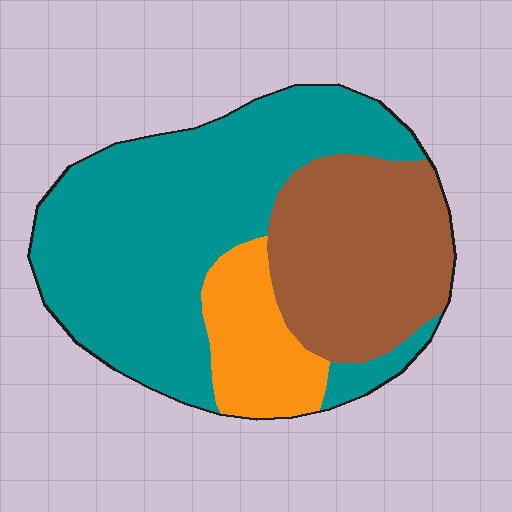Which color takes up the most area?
Teal, at roughly 55%.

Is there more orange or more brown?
Brown.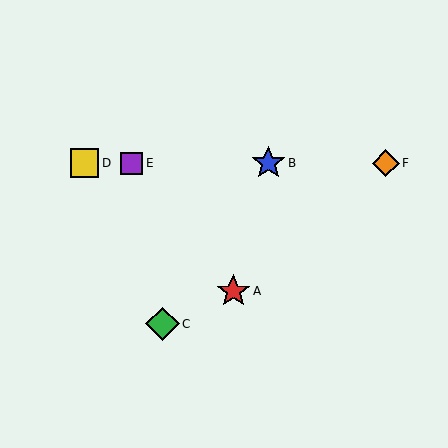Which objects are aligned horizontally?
Objects B, D, E, F are aligned horizontally.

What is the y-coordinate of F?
Object F is at y≈163.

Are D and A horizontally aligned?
No, D is at y≈163 and A is at y≈291.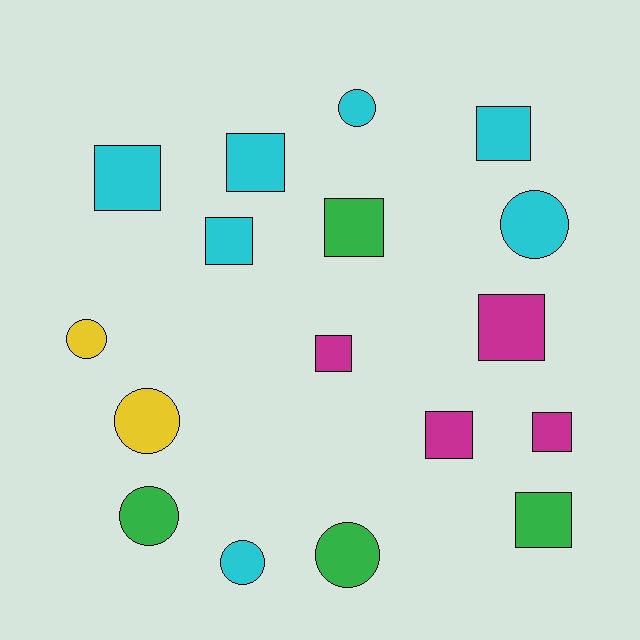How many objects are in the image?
There are 17 objects.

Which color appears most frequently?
Cyan, with 7 objects.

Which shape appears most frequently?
Square, with 10 objects.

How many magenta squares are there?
There are 4 magenta squares.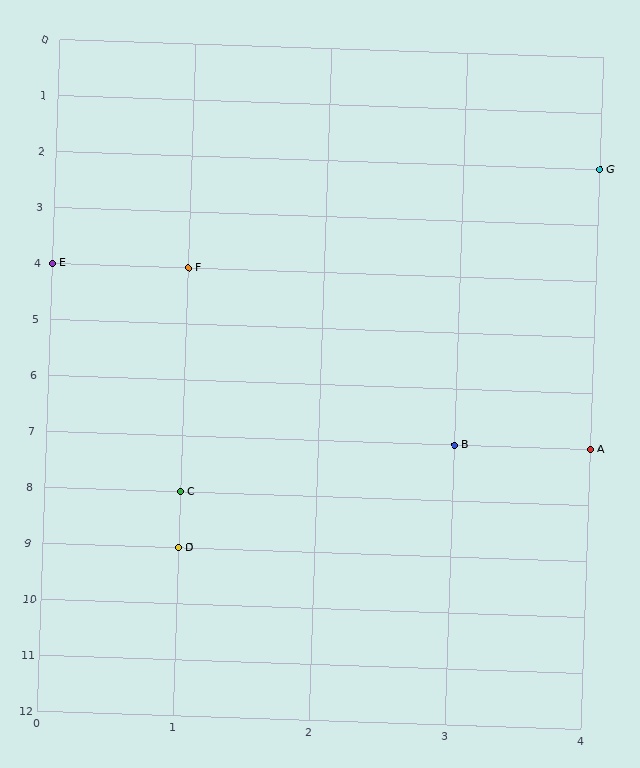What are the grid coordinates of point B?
Point B is at grid coordinates (3, 7).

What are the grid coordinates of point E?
Point E is at grid coordinates (0, 4).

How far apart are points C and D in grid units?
Points C and D are 1 row apart.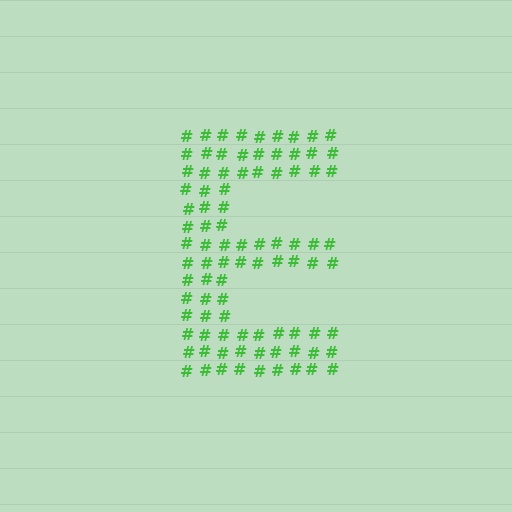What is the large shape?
The large shape is the letter E.